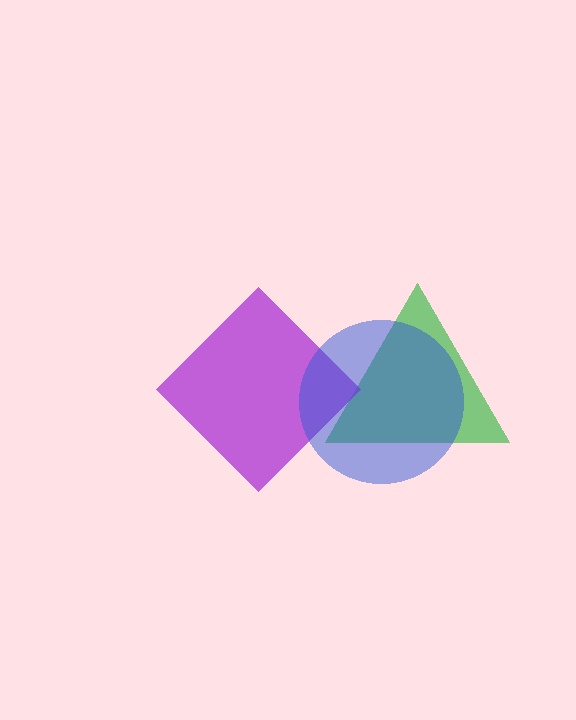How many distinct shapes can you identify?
There are 3 distinct shapes: a green triangle, a purple diamond, a blue circle.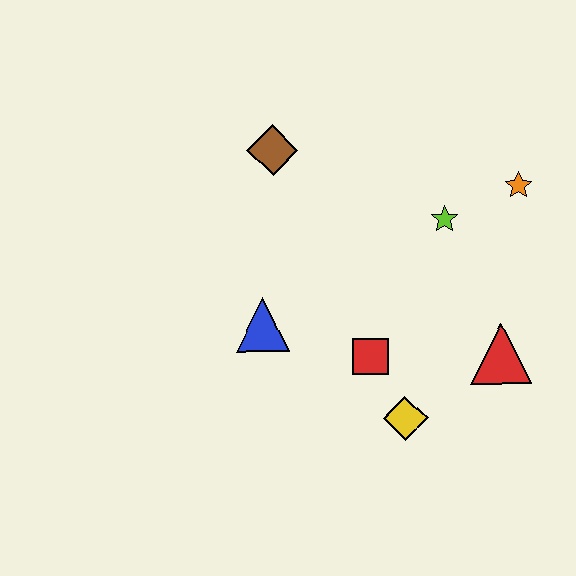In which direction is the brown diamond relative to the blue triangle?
The brown diamond is above the blue triangle.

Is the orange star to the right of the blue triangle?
Yes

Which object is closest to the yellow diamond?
The red square is closest to the yellow diamond.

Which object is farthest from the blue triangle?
The orange star is farthest from the blue triangle.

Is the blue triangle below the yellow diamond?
No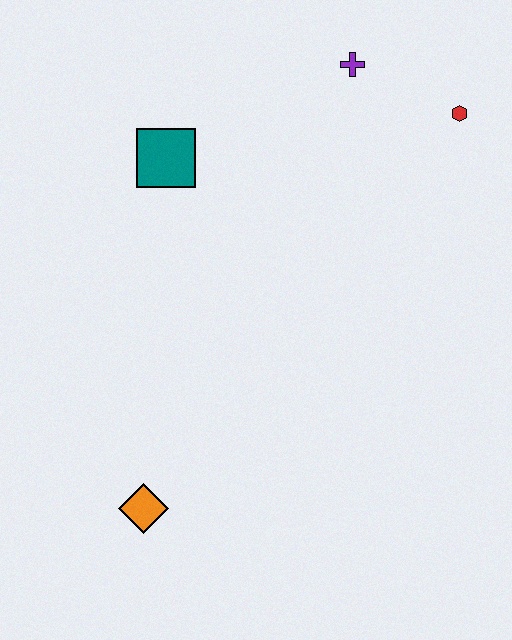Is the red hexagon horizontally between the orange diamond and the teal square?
No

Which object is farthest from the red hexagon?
The orange diamond is farthest from the red hexagon.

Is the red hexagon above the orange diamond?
Yes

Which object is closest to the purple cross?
The red hexagon is closest to the purple cross.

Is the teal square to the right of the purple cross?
No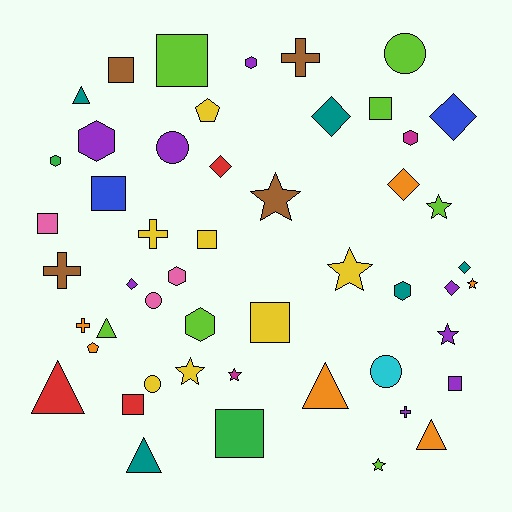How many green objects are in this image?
There are 2 green objects.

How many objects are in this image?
There are 50 objects.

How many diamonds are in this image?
There are 7 diamonds.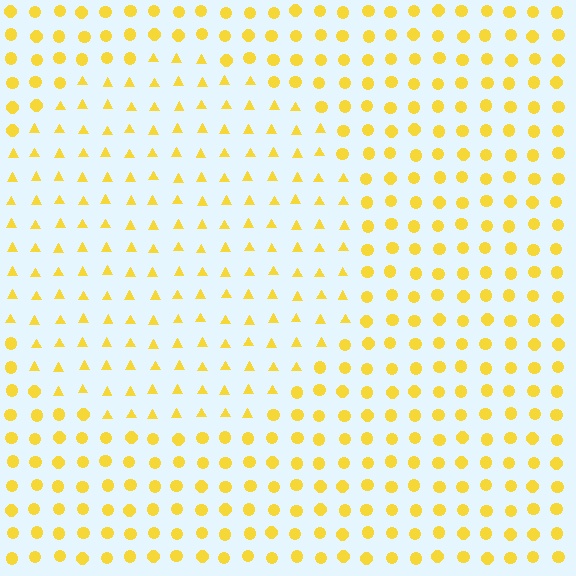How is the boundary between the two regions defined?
The boundary is defined by a change in element shape: triangles inside vs. circles outside. All elements share the same color and spacing.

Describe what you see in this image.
The image is filled with small yellow elements arranged in a uniform grid. A circle-shaped region contains triangles, while the surrounding area contains circles. The boundary is defined purely by the change in element shape.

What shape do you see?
I see a circle.